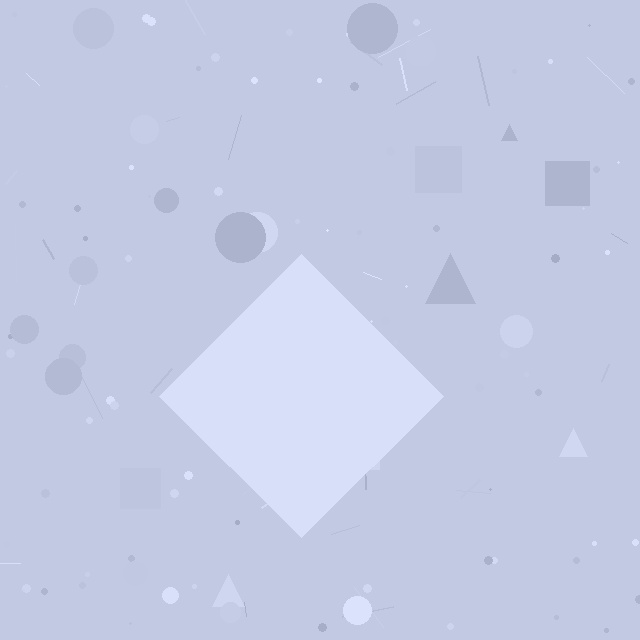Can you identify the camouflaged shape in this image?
The camouflaged shape is a diamond.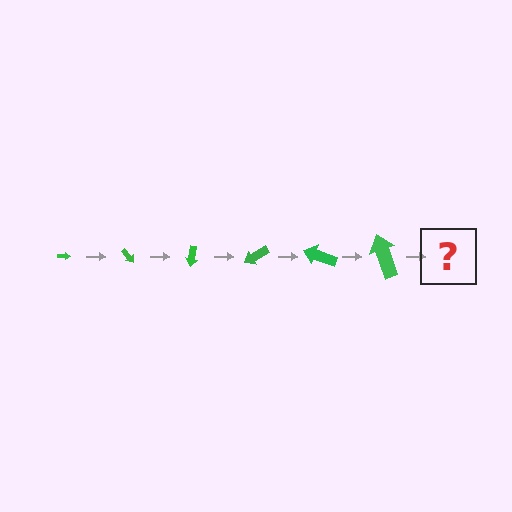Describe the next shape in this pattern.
It should be an arrow, larger than the previous one and rotated 300 degrees from the start.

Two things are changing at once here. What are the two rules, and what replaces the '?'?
The two rules are that the arrow grows larger each step and it rotates 50 degrees each step. The '?' should be an arrow, larger than the previous one and rotated 300 degrees from the start.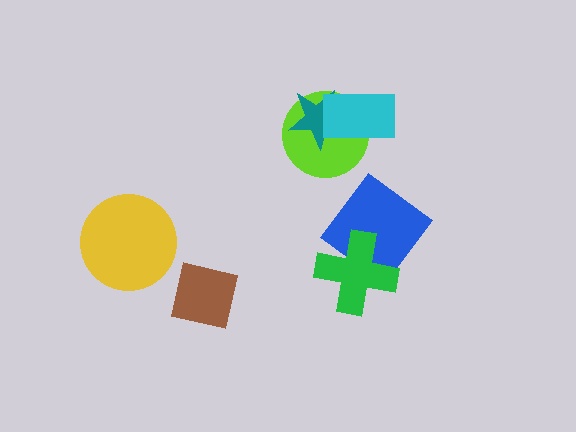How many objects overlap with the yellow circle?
0 objects overlap with the yellow circle.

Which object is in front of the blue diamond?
The green cross is in front of the blue diamond.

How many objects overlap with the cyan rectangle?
2 objects overlap with the cyan rectangle.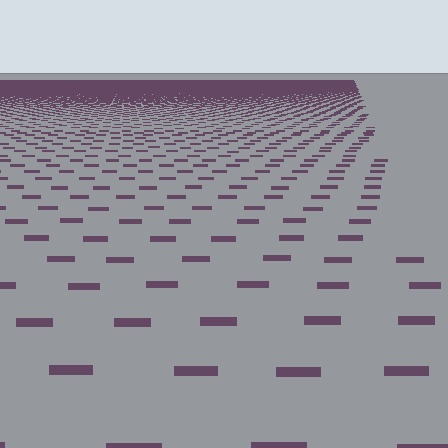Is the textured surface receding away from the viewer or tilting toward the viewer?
The surface is receding away from the viewer. Texture elements get smaller and denser toward the top.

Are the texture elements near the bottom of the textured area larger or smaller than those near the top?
Larger. Near the bottom, elements are closer to the viewer and appear at a bigger on-screen size.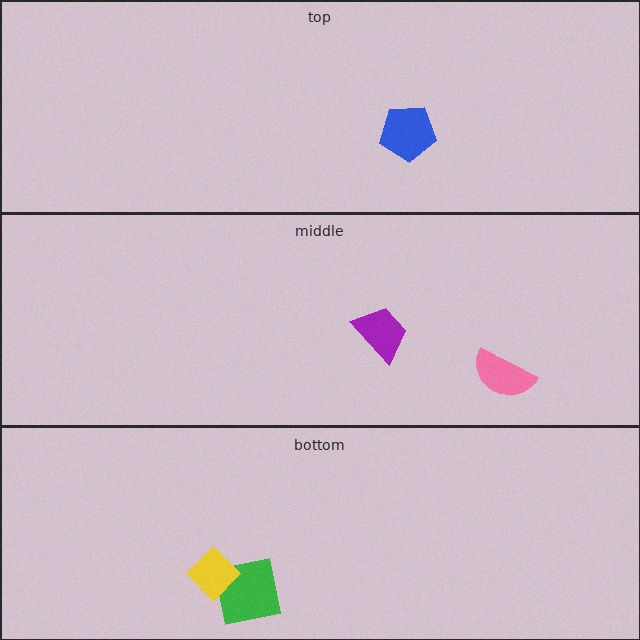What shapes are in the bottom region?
The green square, the yellow diamond.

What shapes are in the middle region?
The purple trapezoid, the pink semicircle.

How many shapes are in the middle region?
2.